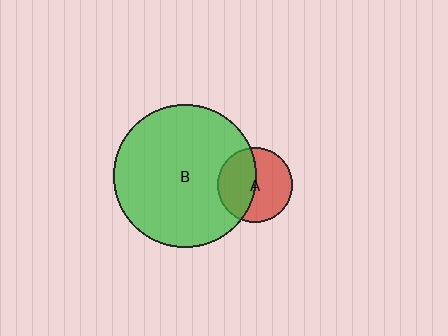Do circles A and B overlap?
Yes.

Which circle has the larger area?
Circle B (green).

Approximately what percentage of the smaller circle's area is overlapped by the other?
Approximately 45%.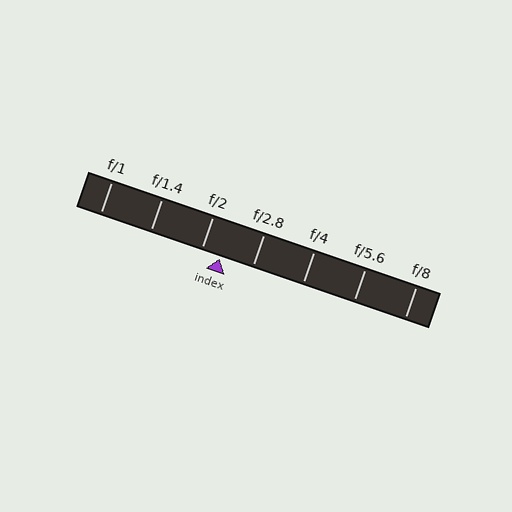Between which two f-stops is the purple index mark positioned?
The index mark is between f/2 and f/2.8.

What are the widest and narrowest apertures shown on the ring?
The widest aperture shown is f/1 and the narrowest is f/8.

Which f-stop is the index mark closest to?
The index mark is closest to f/2.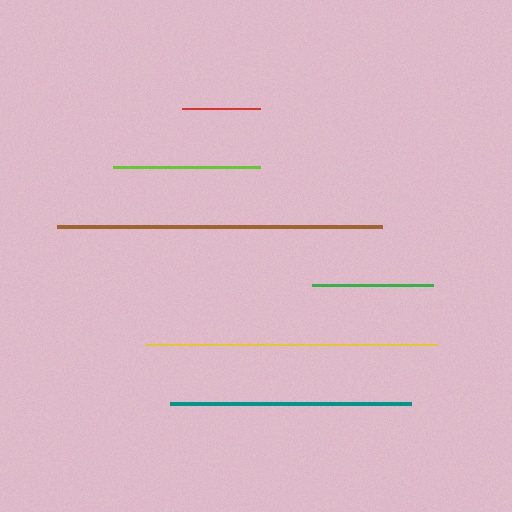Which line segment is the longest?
The brown line is the longest at approximately 325 pixels.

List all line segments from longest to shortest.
From longest to shortest: brown, yellow, teal, lime, green, red.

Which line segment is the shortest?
The red line is the shortest at approximately 78 pixels.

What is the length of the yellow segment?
The yellow segment is approximately 291 pixels long.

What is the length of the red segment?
The red segment is approximately 78 pixels long.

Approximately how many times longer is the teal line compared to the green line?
The teal line is approximately 2.0 times the length of the green line.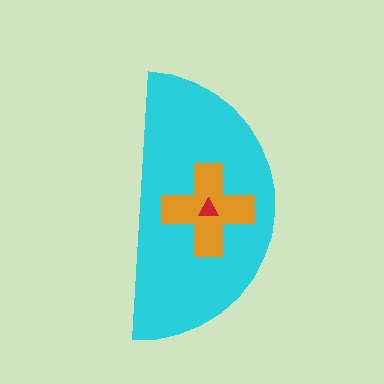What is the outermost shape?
The cyan semicircle.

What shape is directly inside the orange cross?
The red triangle.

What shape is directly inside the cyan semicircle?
The orange cross.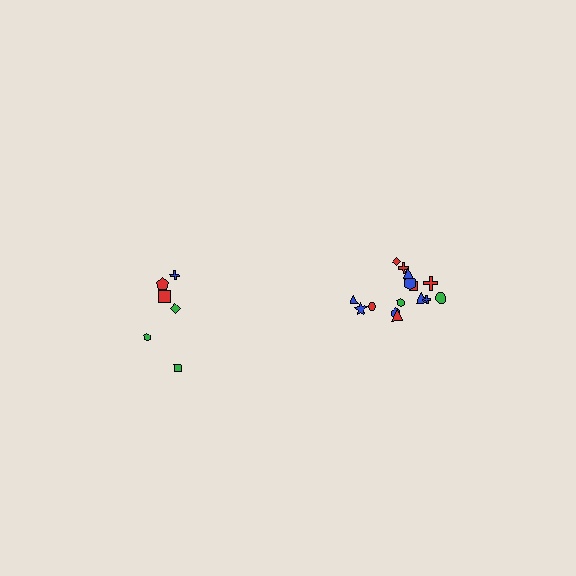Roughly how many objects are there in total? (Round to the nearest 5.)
Roughly 20 objects in total.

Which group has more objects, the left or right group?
The right group.